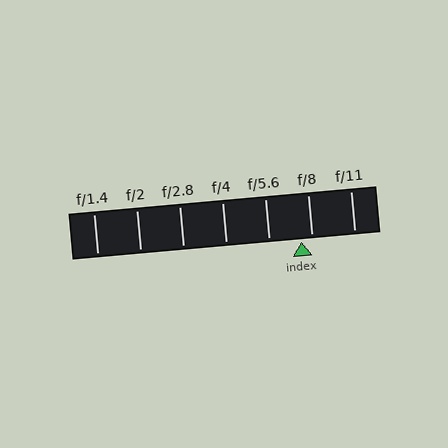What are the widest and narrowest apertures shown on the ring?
The widest aperture shown is f/1.4 and the narrowest is f/11.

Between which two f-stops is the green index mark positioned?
The index mark is between f/5.6 and f/8.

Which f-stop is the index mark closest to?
The index mark is closest to f/8.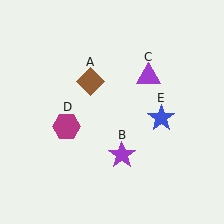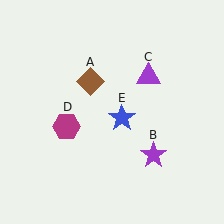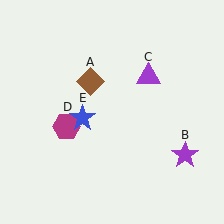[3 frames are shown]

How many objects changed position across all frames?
2 objects changed position: purple star (object B), blue star (object E).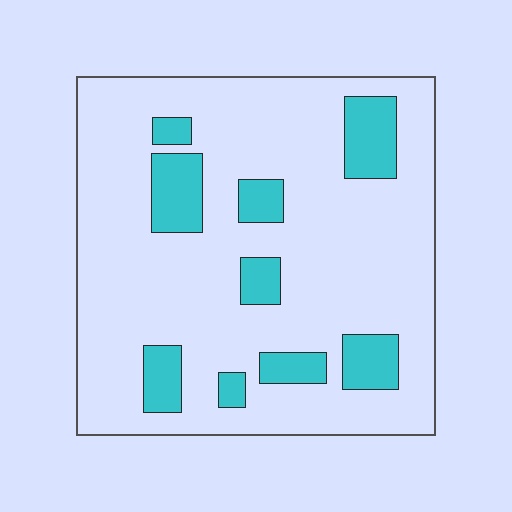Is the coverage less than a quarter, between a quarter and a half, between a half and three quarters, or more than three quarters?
Less than a quarter.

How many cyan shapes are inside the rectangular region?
9.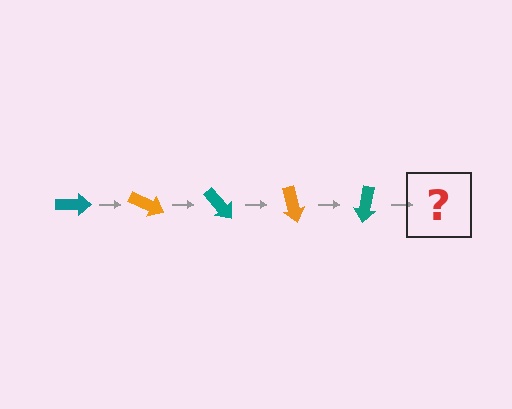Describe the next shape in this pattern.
It should be an orange arrow, rotated 125 degrees from the start.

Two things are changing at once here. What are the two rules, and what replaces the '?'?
The two rules are that it rotates 25 degrees each step and the color cycles through teal and orange. The '?' should be an orange arrow, rotated 125 degrees from the start.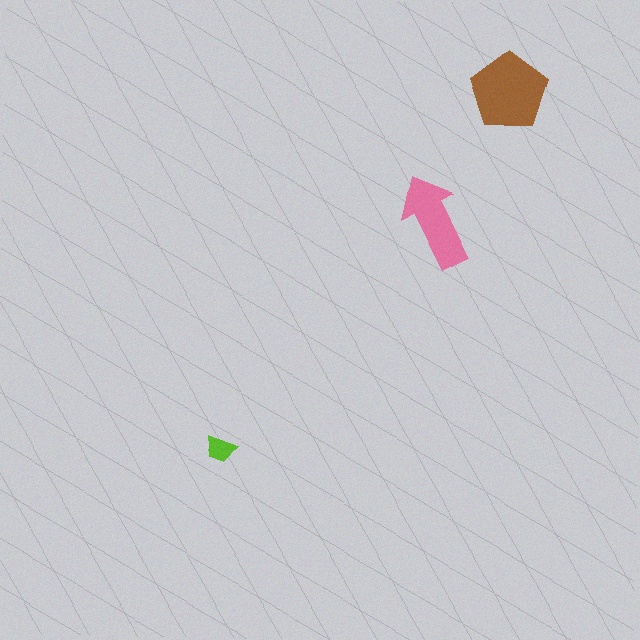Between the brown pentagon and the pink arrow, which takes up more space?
The brown pentagon.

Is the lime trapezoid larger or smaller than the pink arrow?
Smaller.